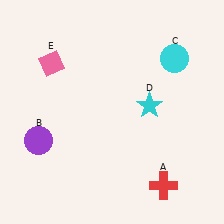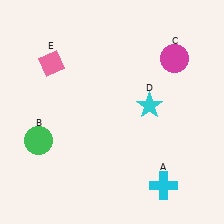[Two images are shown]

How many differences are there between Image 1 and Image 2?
There are 3 differences between the two images.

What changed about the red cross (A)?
In Image 1, A is red. In Image 2, it changed to cyan.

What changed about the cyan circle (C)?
In Image 1, C is cyan. In Image 2, it changed to magenta.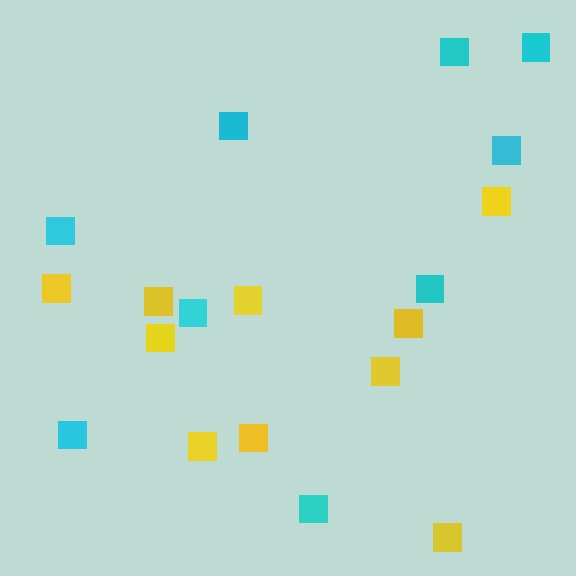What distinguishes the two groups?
There are 2 groups: one group of yellow squares (10) and one group of cyan squares (9).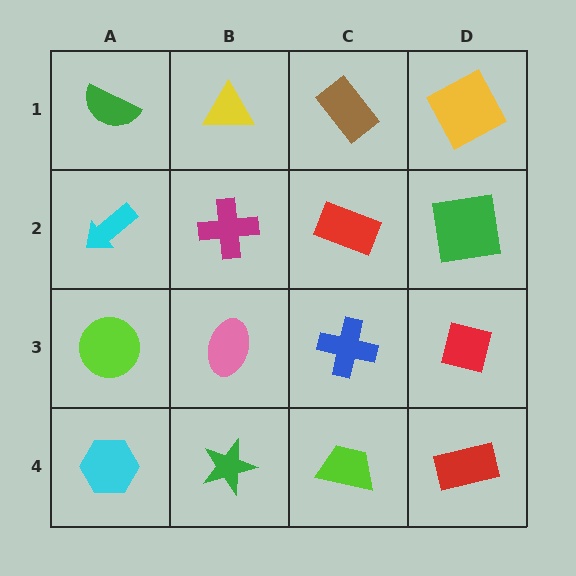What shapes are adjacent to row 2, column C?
A brown rectangle (row 1, column C), a blue cross (row 3, column C), a magenta cross (row 2, column B), a green square (row 2, column D).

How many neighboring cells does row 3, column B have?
4.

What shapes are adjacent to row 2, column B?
A yellow triangle (row 1, column B), a pink ellipse (row 3, column B), a cyan arrow (row 2, column A), a red rectangle (row 2, column C).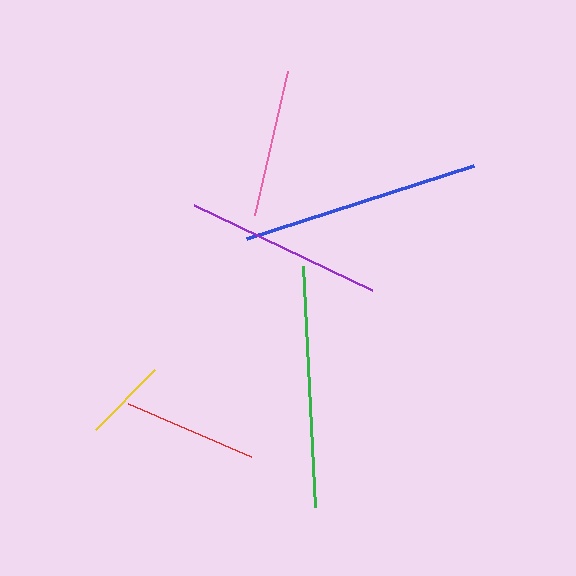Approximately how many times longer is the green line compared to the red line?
The green line is approximately 1.8 times the length of the red line.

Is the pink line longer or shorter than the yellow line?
The pink line is longer than the yellow line.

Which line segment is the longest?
The green line is the longest at approximately 241 pixels.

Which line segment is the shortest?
The yellow line is the shortest at approximately 84 pixels.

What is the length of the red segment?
The red segment is approximately 134 pixels long.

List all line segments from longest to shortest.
From longest to shortest: green, blue, purple, pink, red, yellow.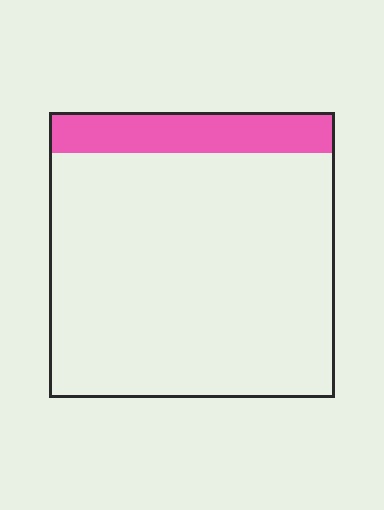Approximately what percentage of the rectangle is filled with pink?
Approximately 15%.